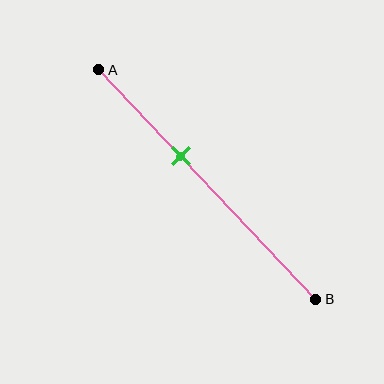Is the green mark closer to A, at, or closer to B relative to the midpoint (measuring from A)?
The green mark is closer to point A than the midpoint of segment AB.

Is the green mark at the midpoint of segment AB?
No, the mark is at about 40% from A, not at the 50% midpoint.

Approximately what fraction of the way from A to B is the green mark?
The green mark is approximately 40% of the way from A to B.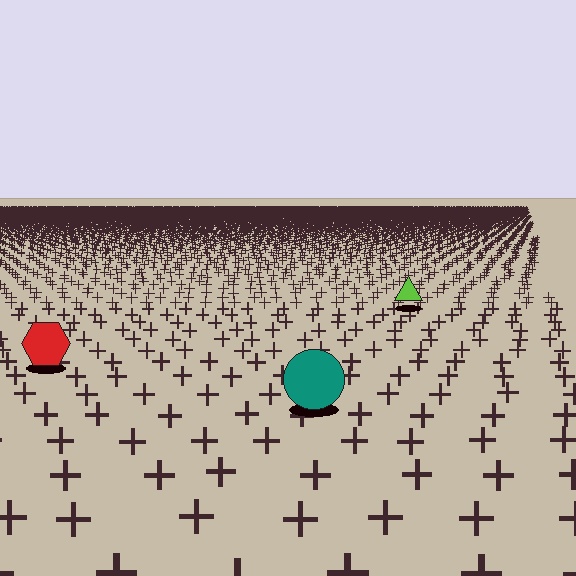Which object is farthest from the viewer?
The lime triangle is farthest from the viewer. It appears smaller and the ground texture around it is denser.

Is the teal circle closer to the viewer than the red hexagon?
Yes. The teal circle is closer — you can tell from the texture gradient: the ground texture is coarser near it.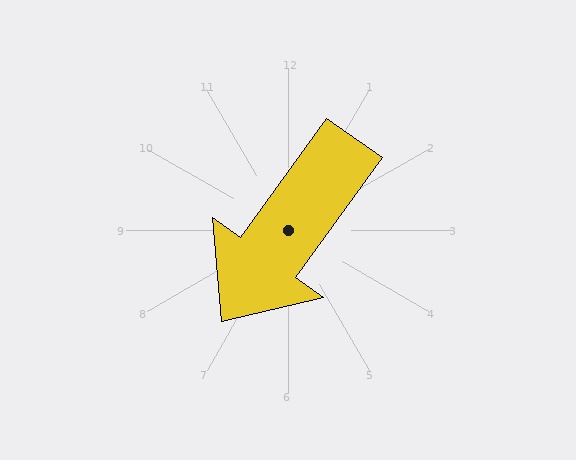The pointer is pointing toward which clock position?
Roughly 7 o'clock.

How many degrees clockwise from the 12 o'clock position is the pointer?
Approximately 216 degrees.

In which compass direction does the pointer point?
Southwest.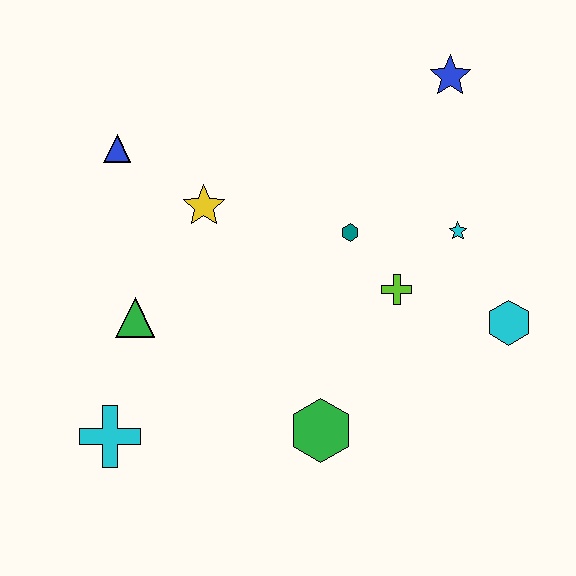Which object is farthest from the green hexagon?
The blue star is farthest from the green hexagon.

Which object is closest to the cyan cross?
The green triangle is closest to the cyan cross.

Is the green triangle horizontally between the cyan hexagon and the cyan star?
No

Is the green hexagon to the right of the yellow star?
Yes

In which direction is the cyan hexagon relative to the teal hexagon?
The cyan hexagon is to the right of the teal hexagon.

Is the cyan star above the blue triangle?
No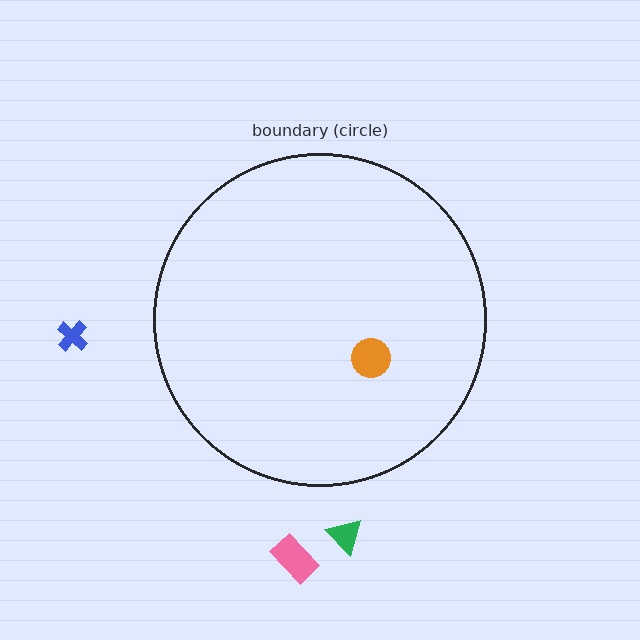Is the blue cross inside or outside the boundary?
Outside.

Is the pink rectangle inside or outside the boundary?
Outside.